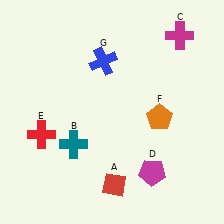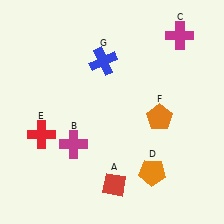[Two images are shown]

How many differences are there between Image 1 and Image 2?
There are 2 differences between the two images.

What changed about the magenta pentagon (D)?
In Image 1, D is magenta. In Image 2, it changed to orange.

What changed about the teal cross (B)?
In Image 1, B is teal. In Image 2, it changed to magenta.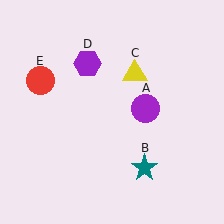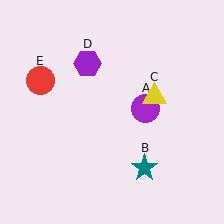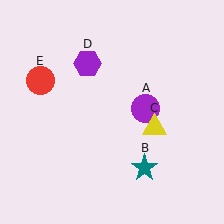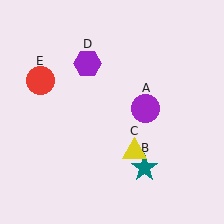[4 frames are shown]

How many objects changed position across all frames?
1 object changed position: yellow triangle (object C).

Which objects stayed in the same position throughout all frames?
Purple circle (object A) and teal star (object B) and purple hexagon (object D) and red circle (object E) remained stationary.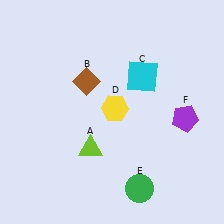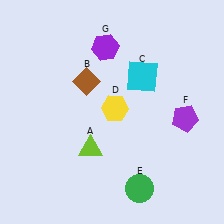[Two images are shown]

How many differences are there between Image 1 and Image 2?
There is 1 difference between the two images.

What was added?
A purple hexagon (G) was added in Image 2.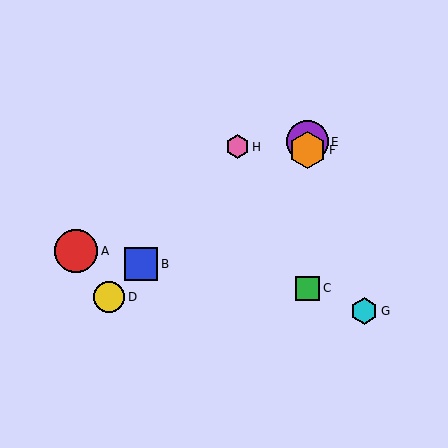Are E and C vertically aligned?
Yes, both are at x≈307.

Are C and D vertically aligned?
No, C is at x≈307 and D is at x≈109.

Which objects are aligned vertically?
Objects C, E, F are aligned vertically.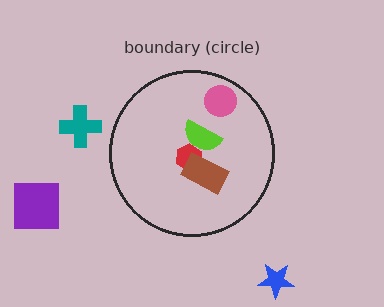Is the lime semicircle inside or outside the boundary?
Inside.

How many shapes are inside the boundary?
4 inside, 3 outside.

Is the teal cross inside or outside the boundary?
Outside.